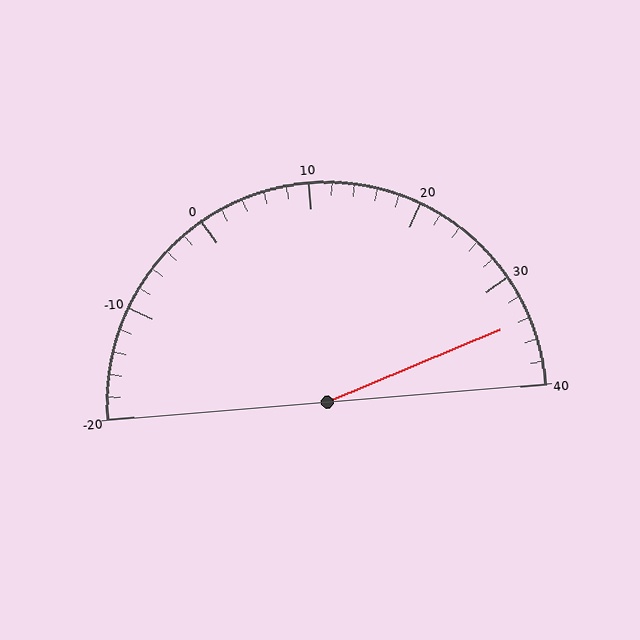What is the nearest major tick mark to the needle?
The nearest major tick mark is 30.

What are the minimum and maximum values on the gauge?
The gauge ranges from -20 to 40.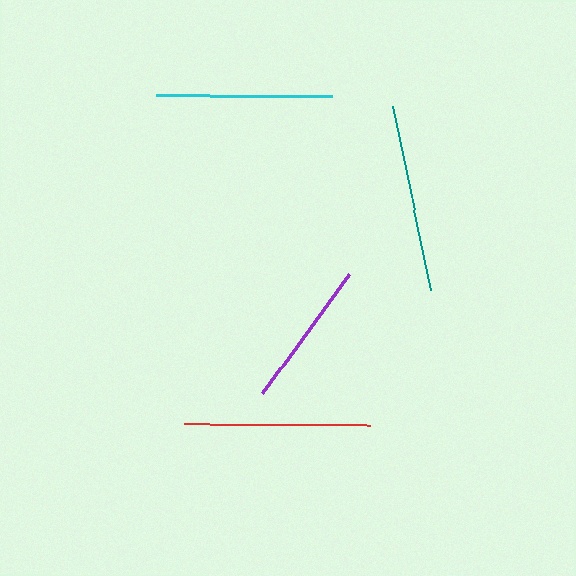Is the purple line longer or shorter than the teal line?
The teal line is longer than the purple line.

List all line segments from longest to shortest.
From longest to shortest: teal, red, cyan, purple.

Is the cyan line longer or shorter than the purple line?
The cyan line is longer than the purple line.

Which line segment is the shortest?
The purple line is the shortest at approximately 146 pixels.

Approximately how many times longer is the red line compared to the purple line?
The red line is approximately 1.3 times the length of the purple line.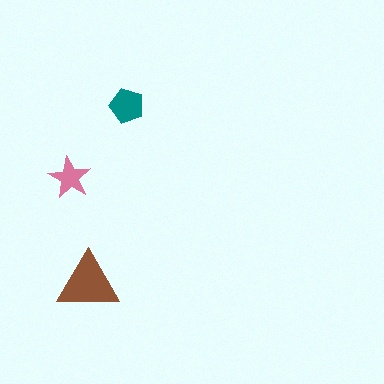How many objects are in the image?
There are 3 objects in the image.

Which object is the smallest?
The pink star.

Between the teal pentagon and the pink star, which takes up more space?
The teal pentagon.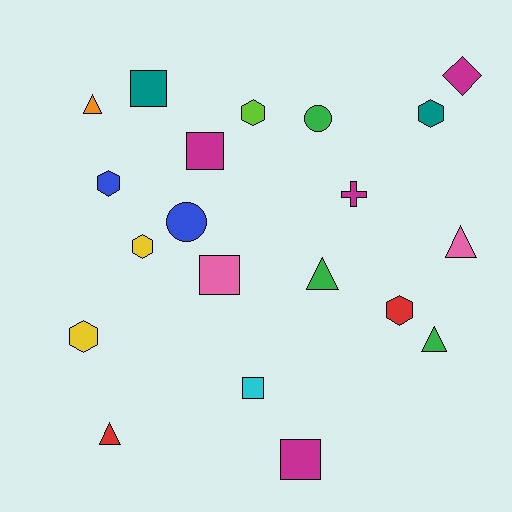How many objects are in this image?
There are 20 objects.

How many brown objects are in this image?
There are no brown objects.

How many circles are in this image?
There are 2 circles.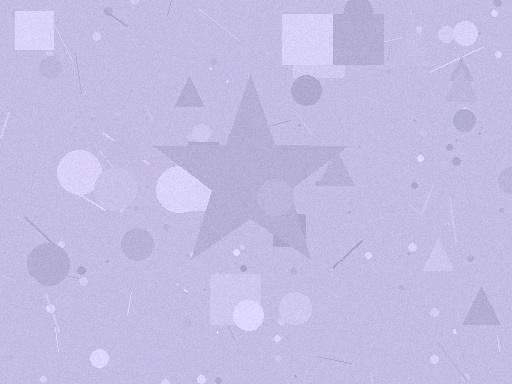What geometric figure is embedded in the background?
A star is embedded in the background.